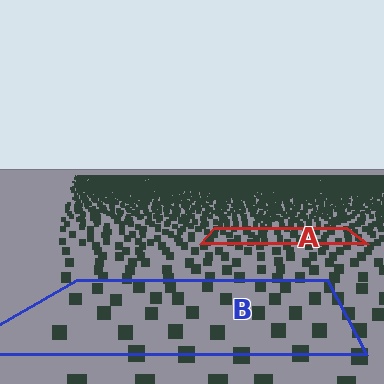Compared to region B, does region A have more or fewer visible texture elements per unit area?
Region A has more texture elements per unit area — they are packed more densely because it is farther away.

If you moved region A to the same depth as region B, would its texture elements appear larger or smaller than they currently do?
They would appear larger. At a closer depth, the same texture elements are projected at a bigger on-screen size.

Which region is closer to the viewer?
Region B is closer. The texture elements there are larger and more spread out.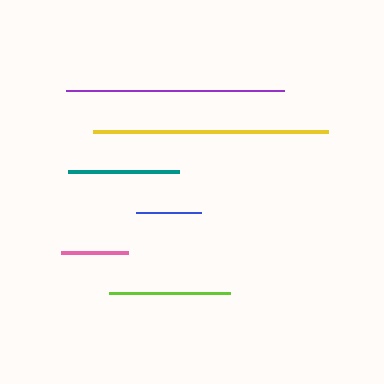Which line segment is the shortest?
The blue line is the shortest at approximately 65 pixels.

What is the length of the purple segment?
The purple segment is approximately 218 pixels long.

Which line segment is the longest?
The yellow line is the longest at approximately 235 pixels.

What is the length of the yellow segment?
The yellow segment is approximately 235 pixels long.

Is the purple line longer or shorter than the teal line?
The purple line is longer than the teal line.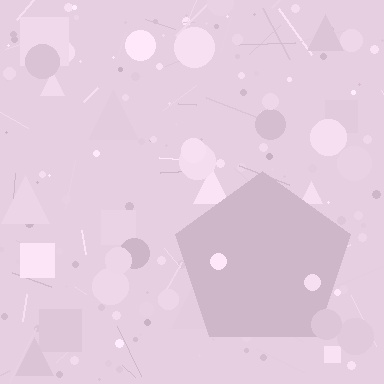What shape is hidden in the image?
A pentagon is hidden in the image.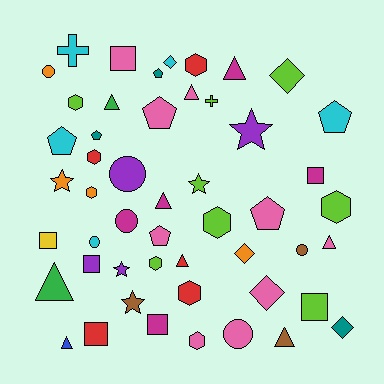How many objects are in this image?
There are 50 objects.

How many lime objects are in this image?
There are 8 lime objects.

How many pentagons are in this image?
There are 7 pentagons.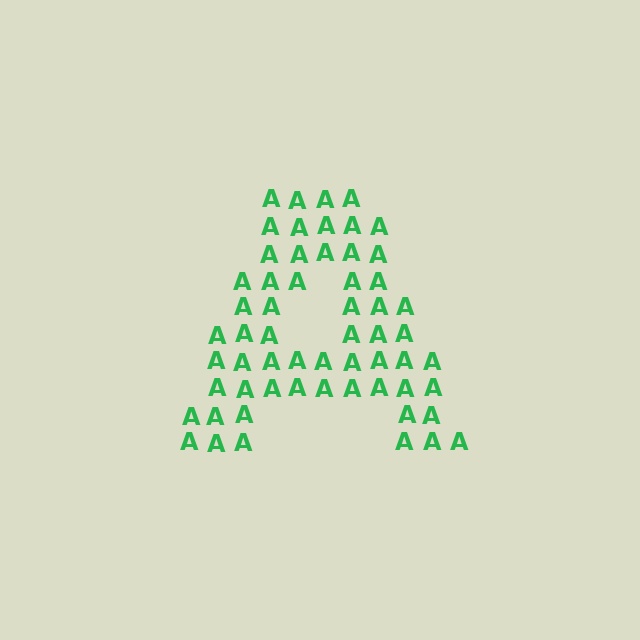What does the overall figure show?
The overall figure shows the letter A.